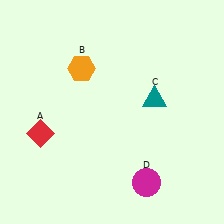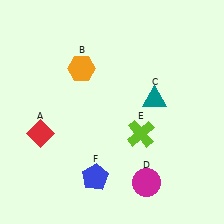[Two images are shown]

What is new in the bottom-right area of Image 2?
A lime cross (E) was added in the bottom-right area of Image 2.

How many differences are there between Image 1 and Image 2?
There are 2 differences between the two images.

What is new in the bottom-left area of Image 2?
A blue pentagon (F) was added in the bottom-left area of Image 2.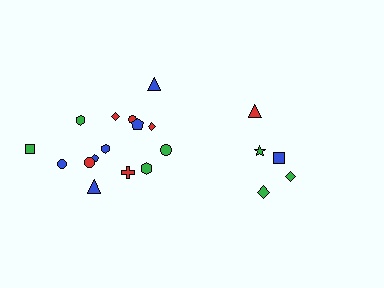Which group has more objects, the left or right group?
The left group.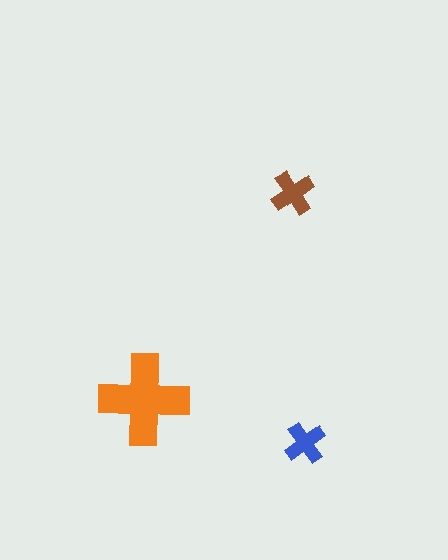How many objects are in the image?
There are 3 objects in the image.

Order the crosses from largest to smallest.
the orange one, the brown one, the blue one.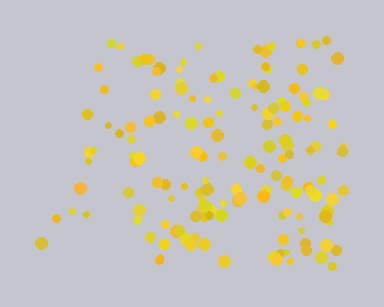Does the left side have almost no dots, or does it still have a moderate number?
Still a moderate number, just noticeably fewer than the right.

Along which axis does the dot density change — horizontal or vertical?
Horizontal.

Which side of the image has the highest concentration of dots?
The right.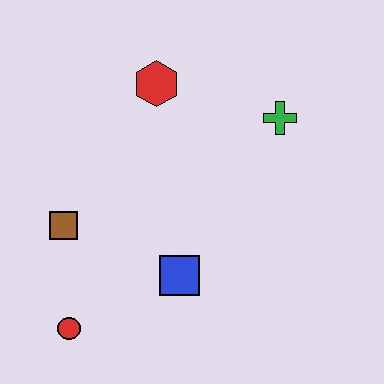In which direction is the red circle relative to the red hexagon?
The red circle is below the red hexagon.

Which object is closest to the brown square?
The red circle is closest to the brown square.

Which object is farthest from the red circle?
The green cross is farthest from the red circle.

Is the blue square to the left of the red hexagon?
No